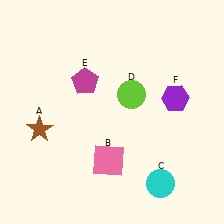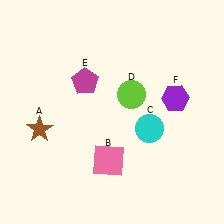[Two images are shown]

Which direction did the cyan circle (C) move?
The cyan circle (C) moved up.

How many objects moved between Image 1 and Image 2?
1 object moved between the two images.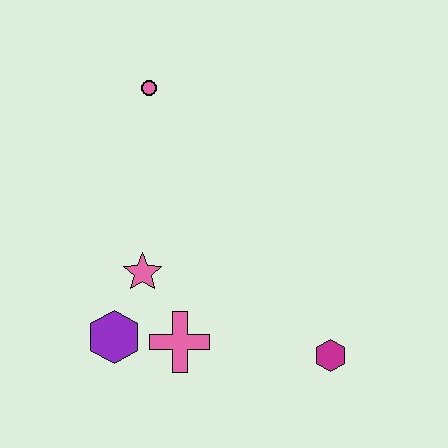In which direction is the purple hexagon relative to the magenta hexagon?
The purple hexagon is to the left of the magenta hexagon.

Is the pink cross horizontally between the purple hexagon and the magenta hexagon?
Yes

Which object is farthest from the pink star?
The magenta hexagon is farthest from the pink star.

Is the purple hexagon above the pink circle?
No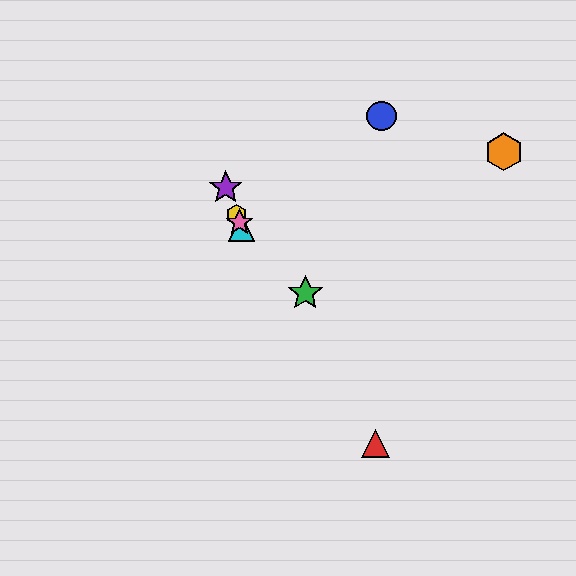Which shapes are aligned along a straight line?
The yellow hexagon, the purple star, the cyan triangle, the pink star are aligned along a straight line.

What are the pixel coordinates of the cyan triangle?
The cyan triangle is at (241, 228).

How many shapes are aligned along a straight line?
4 shapes (the yellow hexagon, the purple star, the cyan triangle, the pink star) are aligned along a straight line.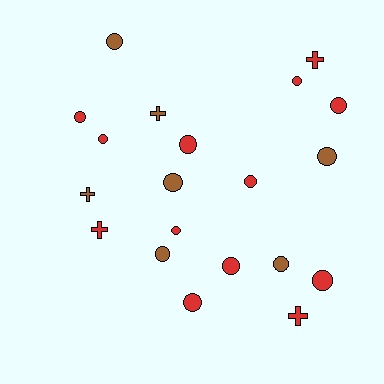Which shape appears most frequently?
Circle, with 15 objects.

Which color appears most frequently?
Red, with 13 objects.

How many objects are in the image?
There are 20 objects.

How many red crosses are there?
There are 3 red crosses.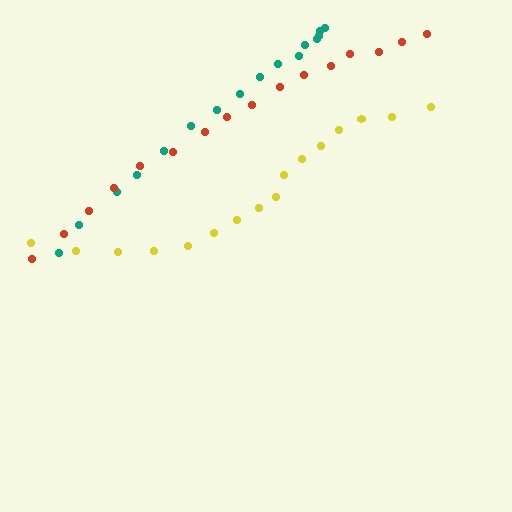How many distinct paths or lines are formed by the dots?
There are 3 distinct paths.